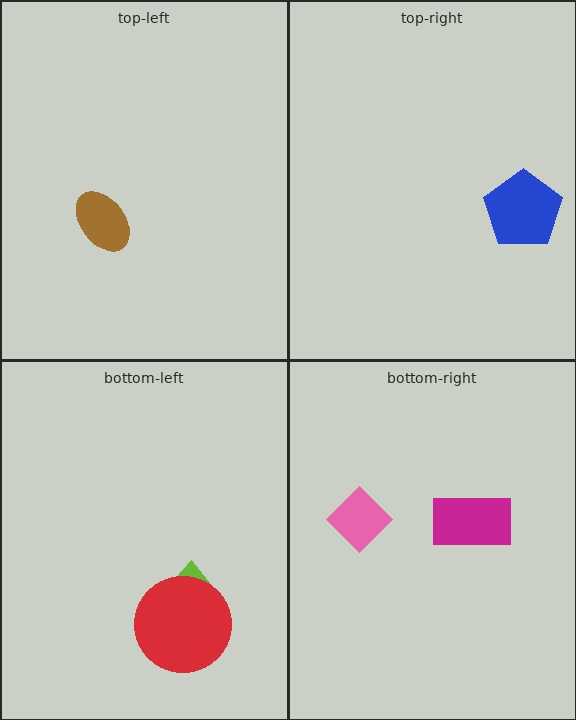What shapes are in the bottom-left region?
The lime arrow, the red circle.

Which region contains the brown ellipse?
The top-left region.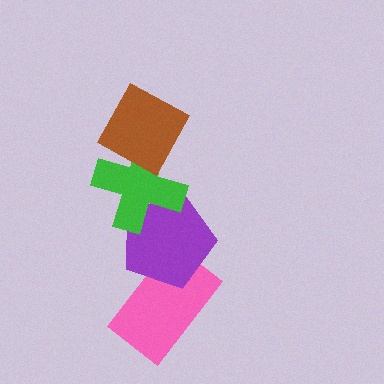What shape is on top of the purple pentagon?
The green cross is on top of the purple pentagon.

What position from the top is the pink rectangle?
The pink rectangle is 4th from the top.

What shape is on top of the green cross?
The brown diamond is on top of the green cross.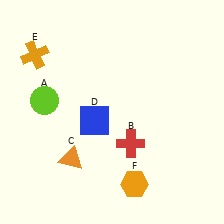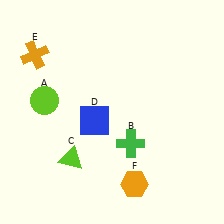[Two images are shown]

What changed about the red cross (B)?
In Image 1, B is red. In Image 2, it changed to green.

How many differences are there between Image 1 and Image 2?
There are 2 differences between the two images.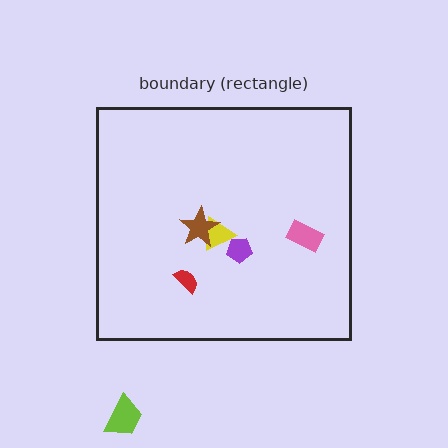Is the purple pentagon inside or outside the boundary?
Inside.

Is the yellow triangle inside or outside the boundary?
Inside.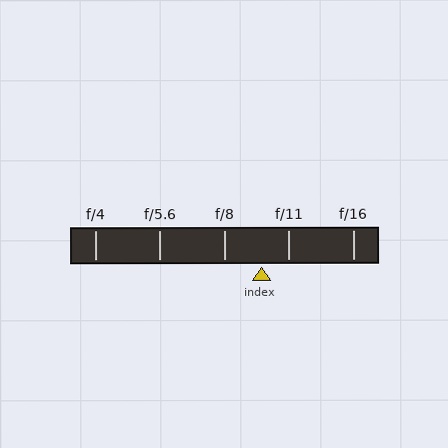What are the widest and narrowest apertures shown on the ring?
The widest aperture shown is f/4 and the narrowest is f/16.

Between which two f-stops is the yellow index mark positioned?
The index mark is between f/8 and f/11.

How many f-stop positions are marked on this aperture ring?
There are 5 f-stop positions marked.